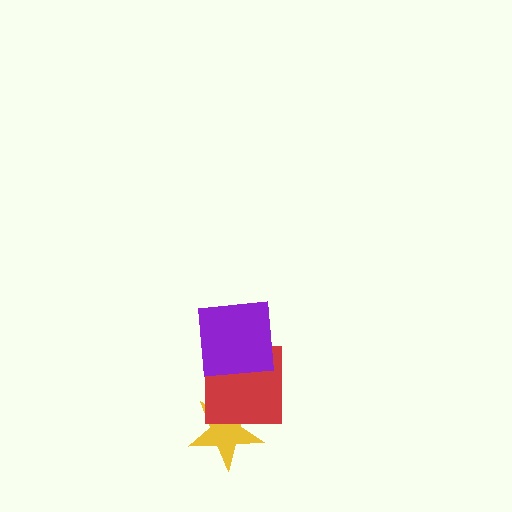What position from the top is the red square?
The red square is 2nd from the top.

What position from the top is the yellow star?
The yellow star is 3rd from the top.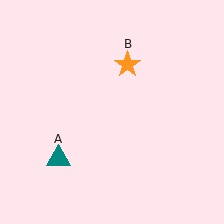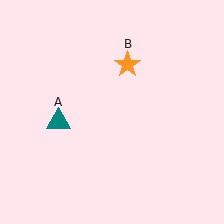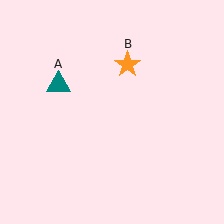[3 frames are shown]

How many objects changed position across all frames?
1 object changed position: teal triangle (object A).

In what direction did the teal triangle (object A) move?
The teal triangle (object A) moved up.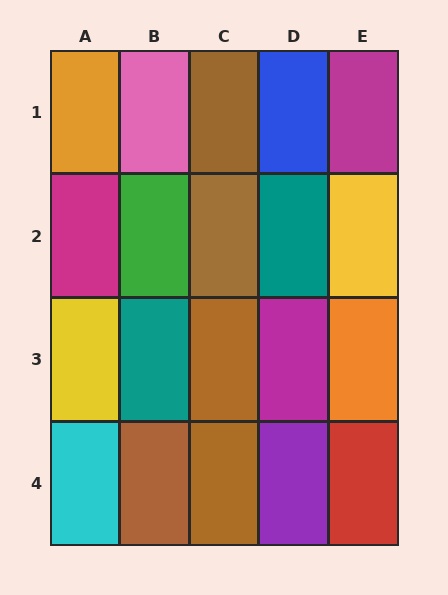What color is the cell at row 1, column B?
Pink.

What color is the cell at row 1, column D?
Blue.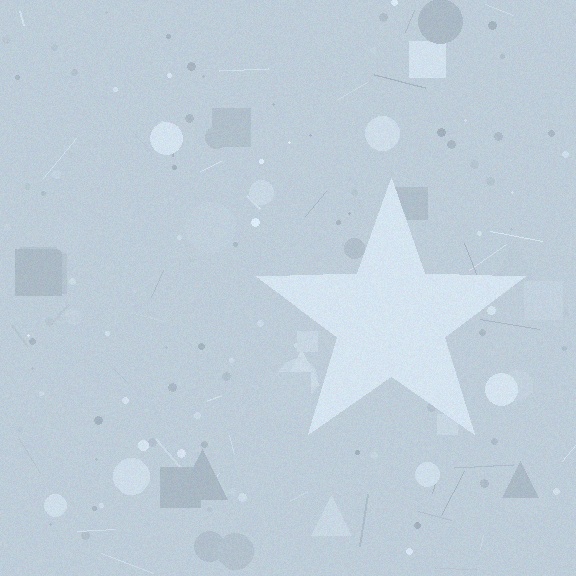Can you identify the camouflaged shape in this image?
The camouflaged shape is a star.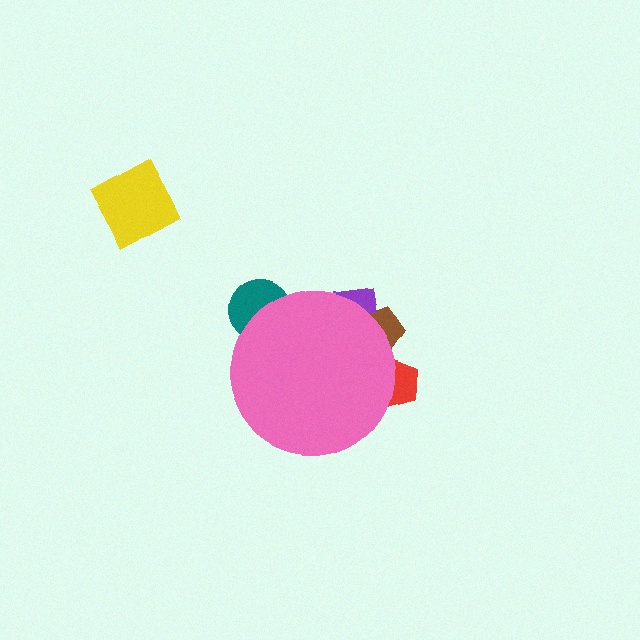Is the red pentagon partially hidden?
Yes, the red pentagon is partially hidden behind the pink circle.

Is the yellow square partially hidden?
No, the yellow square is fully visible.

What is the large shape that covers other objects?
A pink circle.